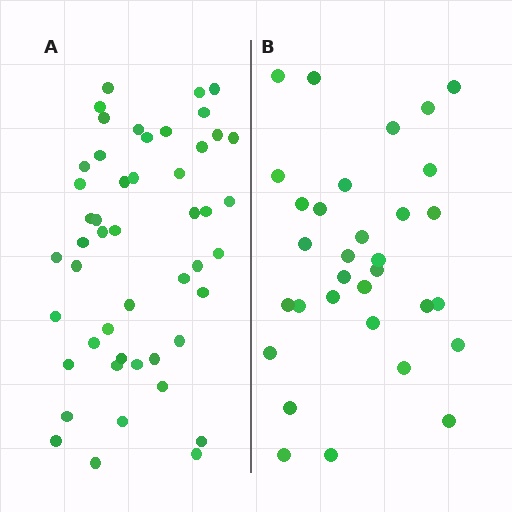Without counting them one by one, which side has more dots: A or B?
Region A (the left region) has more dots.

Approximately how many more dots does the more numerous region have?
Region A has approximately 15 more dots than region B.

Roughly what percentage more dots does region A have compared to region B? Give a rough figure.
About 55% more.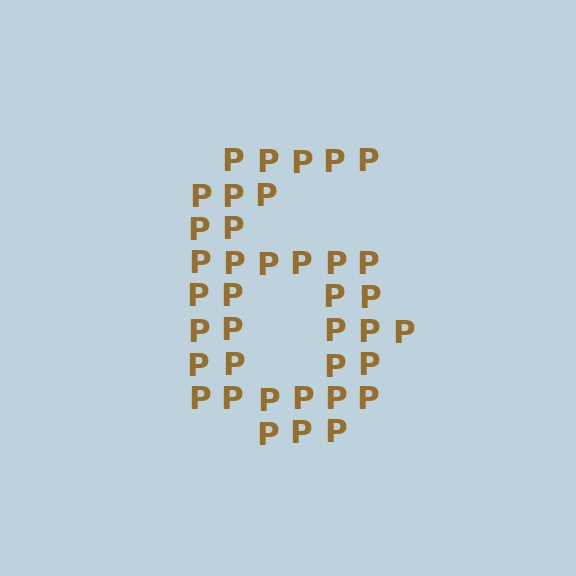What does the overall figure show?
The overall figure shows the digit 6.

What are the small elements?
The small elements are letter P's.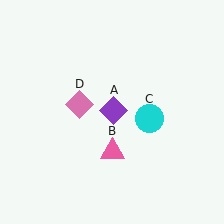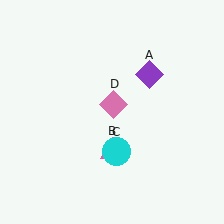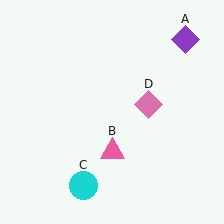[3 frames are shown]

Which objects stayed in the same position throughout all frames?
Pink triangle (object B) remained stationary.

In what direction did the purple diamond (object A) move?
The purple diamond (object A) moved up and to the right.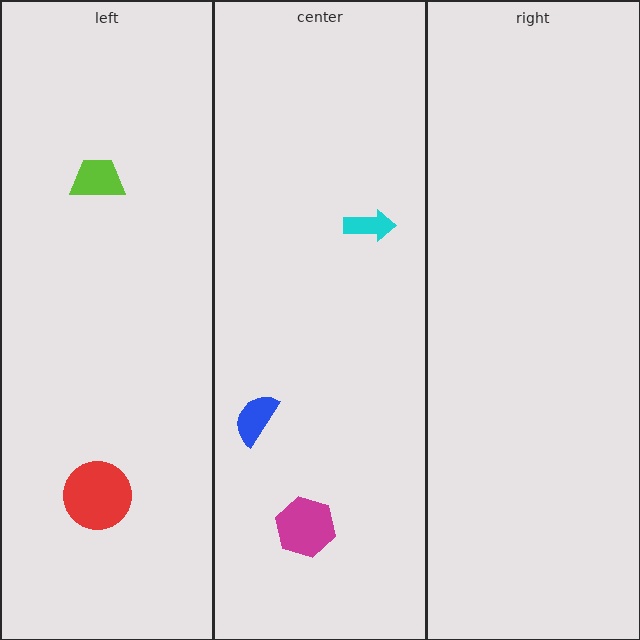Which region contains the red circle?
The left region.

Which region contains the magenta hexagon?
The center region.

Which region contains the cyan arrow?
The center region.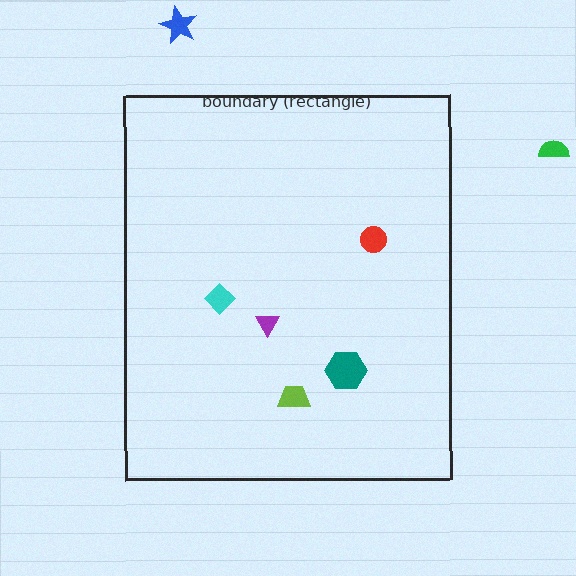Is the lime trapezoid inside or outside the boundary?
Inside.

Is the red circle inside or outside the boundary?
Inside.